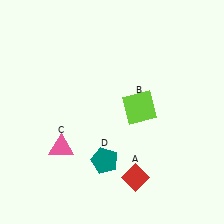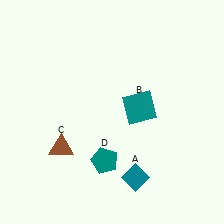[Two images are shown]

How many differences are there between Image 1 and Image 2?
There are 3 differences between the two images.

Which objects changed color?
A changed from red to teal. B changed from lime to teal. C changed from pink to brown.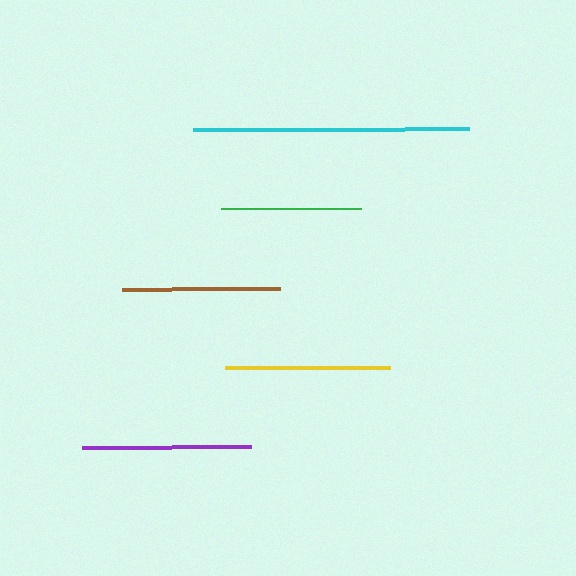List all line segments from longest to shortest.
From longest to shortest: cyan, purple, yellow, brown, green.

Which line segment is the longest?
The cyan line is the longest at approximately 276 pixels.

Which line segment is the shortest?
The green line is the shortest at approximately 140 pixels.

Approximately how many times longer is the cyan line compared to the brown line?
The cyan line is approximately 1.7 times the length of the brown line.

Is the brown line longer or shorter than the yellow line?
The yellow line is longer than the brown line.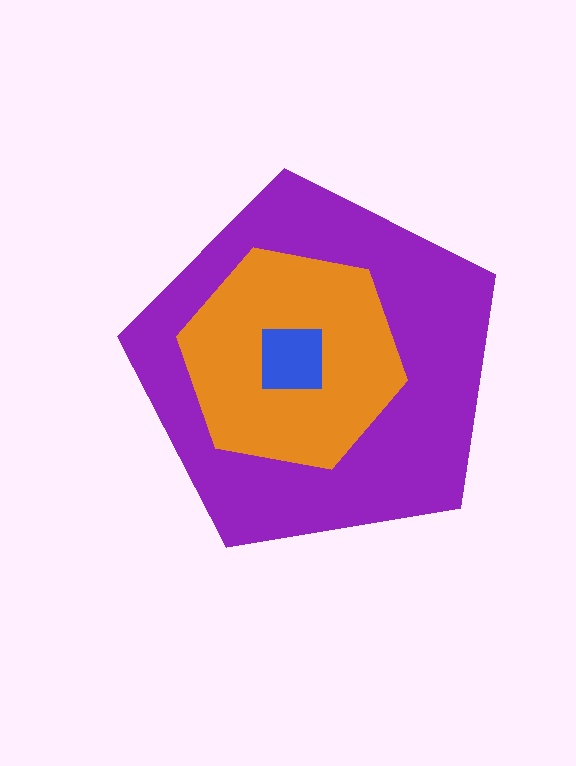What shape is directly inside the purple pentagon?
The orange hexagon.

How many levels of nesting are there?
3.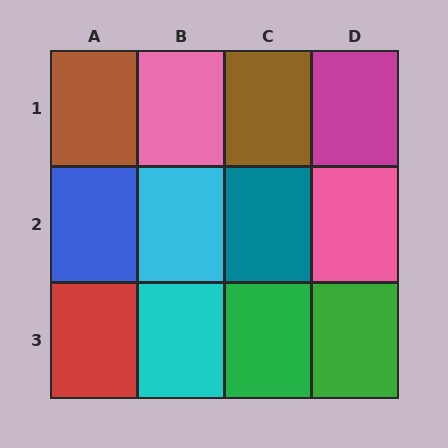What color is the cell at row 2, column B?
Cyan.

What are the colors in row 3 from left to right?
Red, cyan, green, green.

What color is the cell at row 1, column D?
Magenta.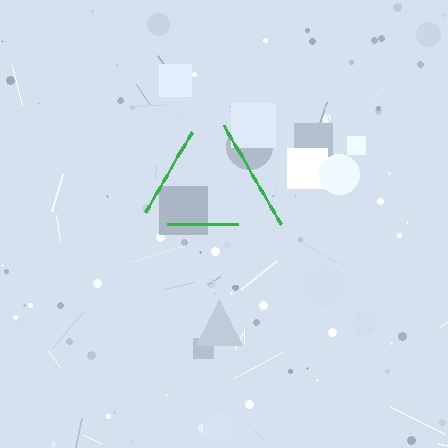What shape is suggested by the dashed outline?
The dashed outline suggests a triangle.